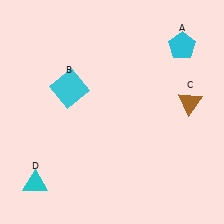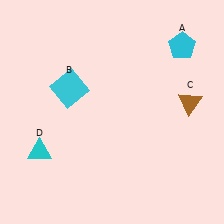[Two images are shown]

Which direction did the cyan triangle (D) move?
The cyan triangle (D) moved up.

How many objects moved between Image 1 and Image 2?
1 object moved between the two images.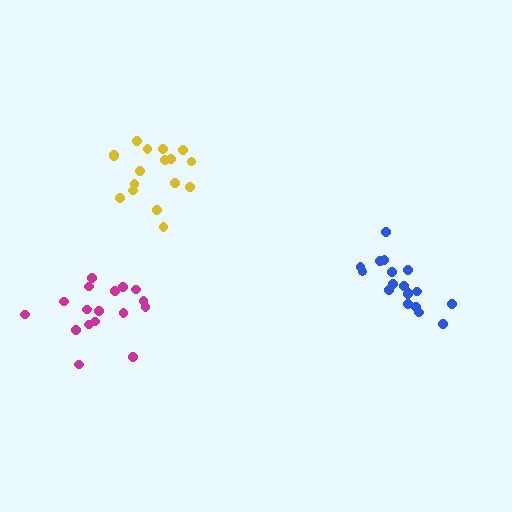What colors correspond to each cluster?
The clusters are colored: yellow, magenta, blue.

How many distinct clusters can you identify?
There are 3 distinct clusters.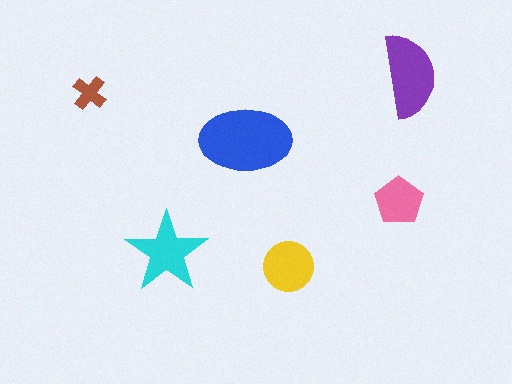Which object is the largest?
The blue ellipse.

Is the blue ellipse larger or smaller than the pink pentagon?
Larger.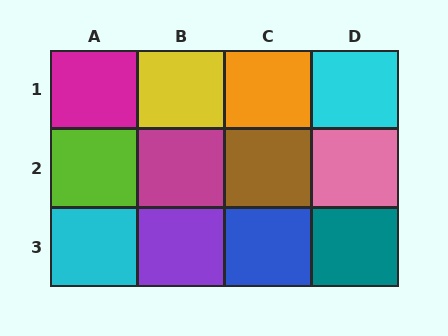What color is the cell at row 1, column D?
Cyan.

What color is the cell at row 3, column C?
Blue.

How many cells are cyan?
2 cells are cyan.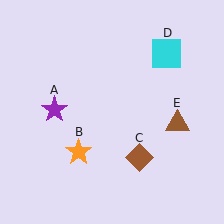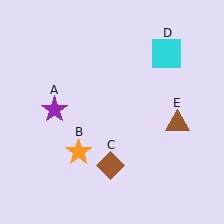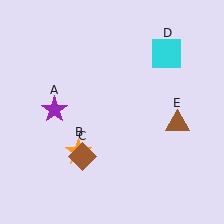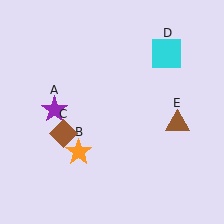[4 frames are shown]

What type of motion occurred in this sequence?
The brown diamond (object C) rotated clockwise around the center of the scene.